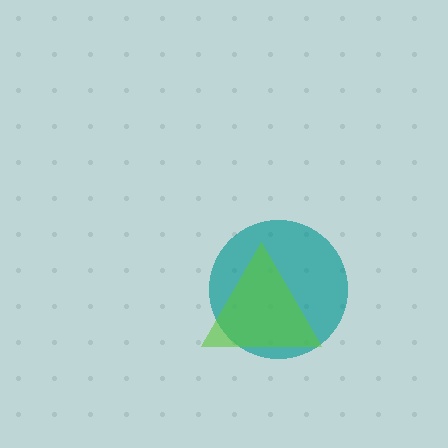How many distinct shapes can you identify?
There are 2 distinct shapes: a teal circle, a lime triangle.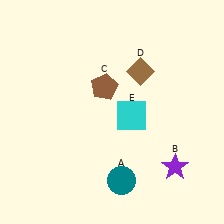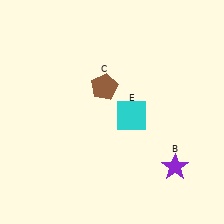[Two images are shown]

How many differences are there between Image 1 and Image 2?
There are 2 differences between the two images.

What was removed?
The teal circle (A), the brown diamond (D) were removed in Image 2.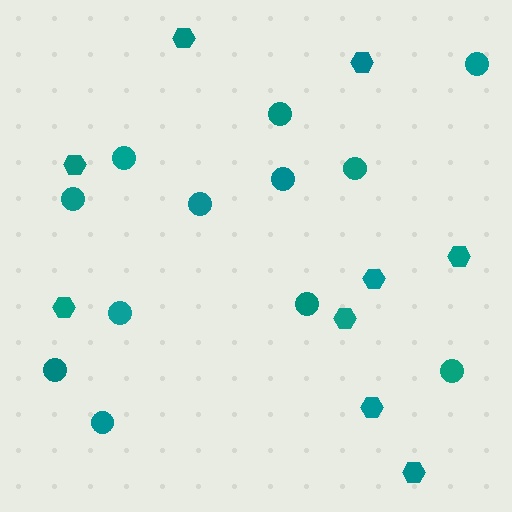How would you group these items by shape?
There are 2 groups: one group of hexagons (9) and one group of circles (12).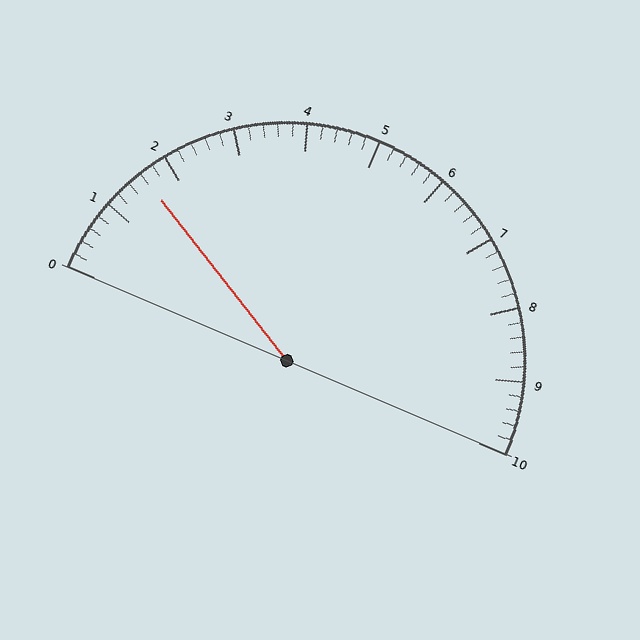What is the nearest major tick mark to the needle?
The nearest major tick mark is 2.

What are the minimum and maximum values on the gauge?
The gauge ranges from 0 to 10.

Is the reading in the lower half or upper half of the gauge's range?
The reading is in the lower half of the range (0 to 10).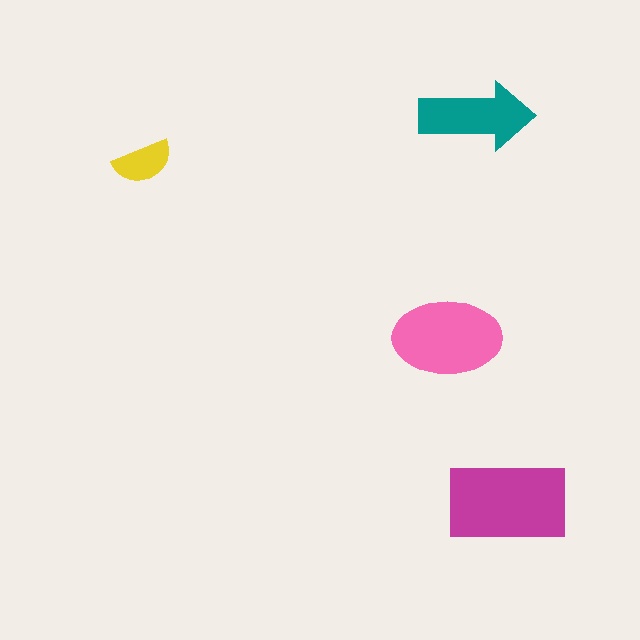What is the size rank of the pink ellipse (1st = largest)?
2nd.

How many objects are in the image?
There are 4 objects in the image.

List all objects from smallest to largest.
The yellow semicircle, the teal arrow, the pink ellipse, the magenta rectangle.